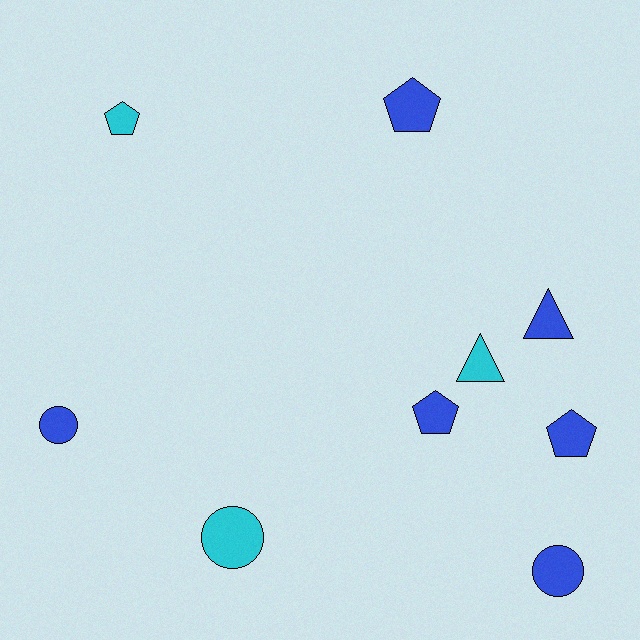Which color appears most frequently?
Blue, with 6 objects.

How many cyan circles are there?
There is 1 cyan circle.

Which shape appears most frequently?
Pentagon, with 4 objects.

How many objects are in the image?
There are 9 objects.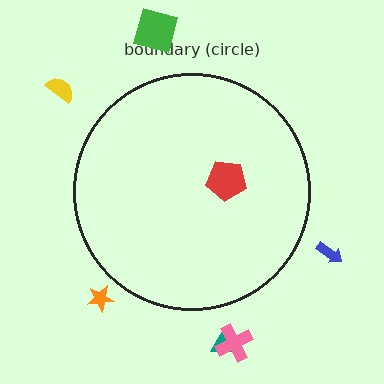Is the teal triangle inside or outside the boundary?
Outside.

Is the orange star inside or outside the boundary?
Outside.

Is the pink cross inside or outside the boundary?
Outside.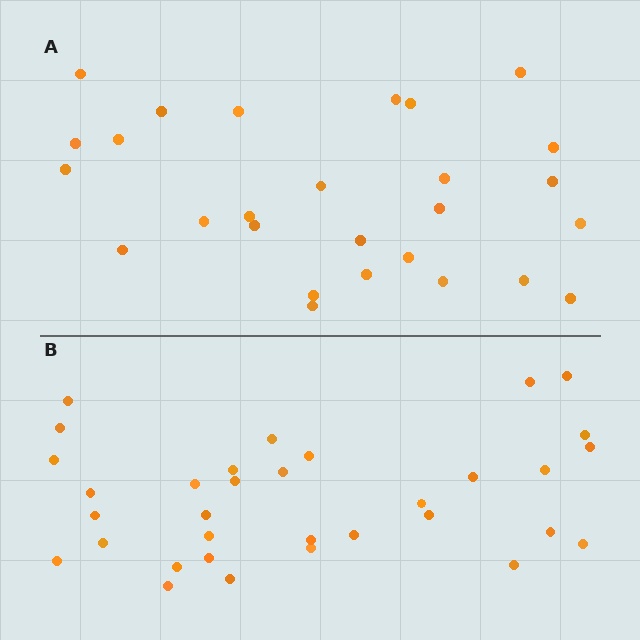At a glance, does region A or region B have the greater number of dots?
Region B (the bottom region) has more dots.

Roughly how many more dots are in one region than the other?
Region B has about 6 more dots than region A.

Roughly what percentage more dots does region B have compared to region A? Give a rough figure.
About 20% more.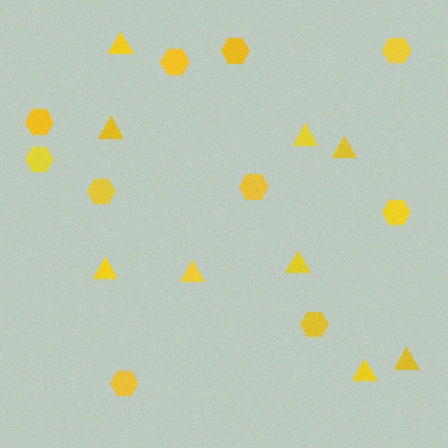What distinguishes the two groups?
There are 2 groups: one group of triangles (9) and one group of hexagons (10).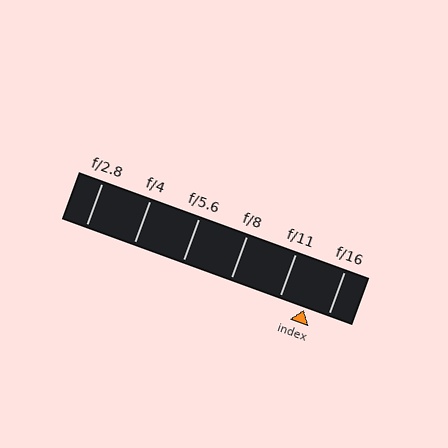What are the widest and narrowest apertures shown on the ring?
The widest aperture shown is f/2.8 and the narrowest is f/16.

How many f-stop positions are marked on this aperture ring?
There are 6 f-stop positions marked.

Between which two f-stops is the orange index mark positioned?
The index mark is between f/11 and f/16.